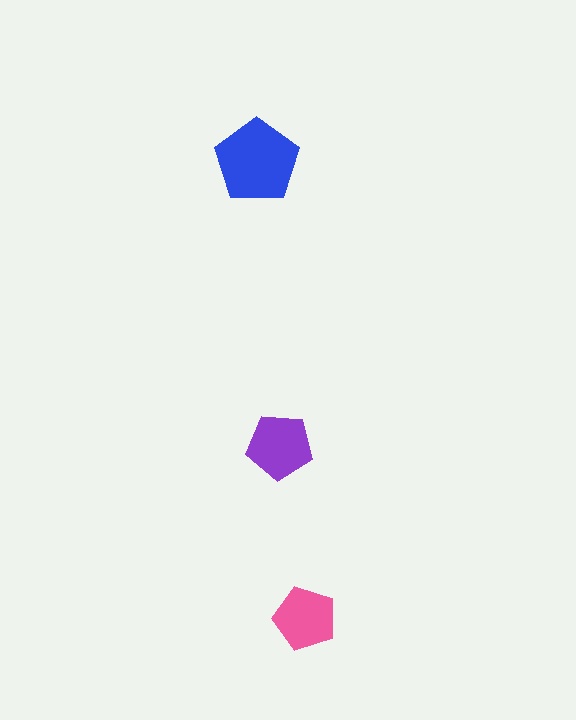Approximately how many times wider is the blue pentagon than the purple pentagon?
About 1.5 times wider.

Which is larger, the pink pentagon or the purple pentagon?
The purple one.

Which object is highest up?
The blue pentagon is topmost.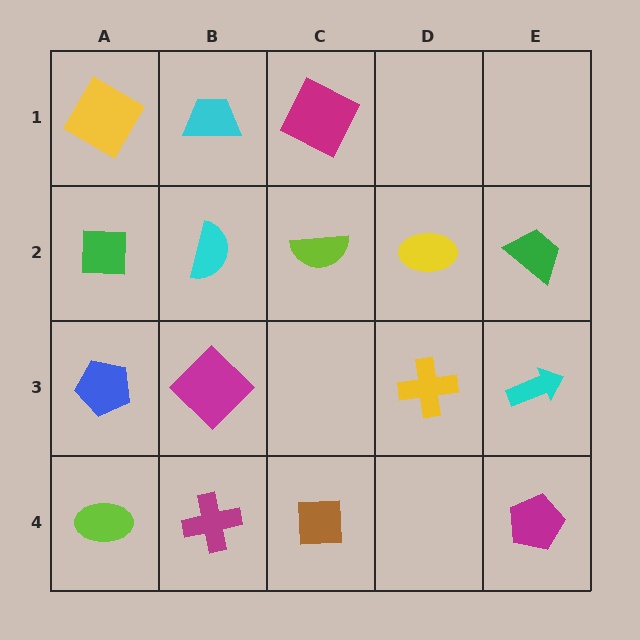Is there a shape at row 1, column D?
No, that cell is empty.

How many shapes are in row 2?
5 shapes.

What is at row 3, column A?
A blue pentagon.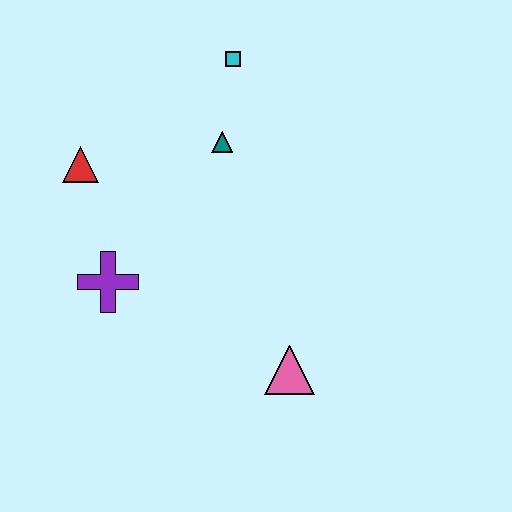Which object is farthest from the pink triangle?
The cyan square is farthest from the pink triangle.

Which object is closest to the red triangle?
The purple cross is closest to the red triangle.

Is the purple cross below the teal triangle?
Yes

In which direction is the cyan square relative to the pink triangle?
The cyan square is above the pink triangle.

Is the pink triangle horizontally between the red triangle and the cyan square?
No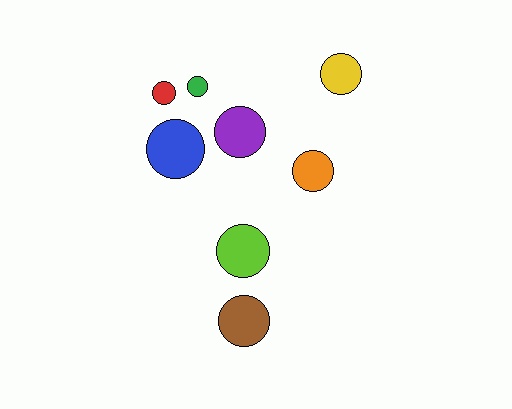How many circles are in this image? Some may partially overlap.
There are 8 circles.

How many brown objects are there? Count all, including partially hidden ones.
There is 1 brown object.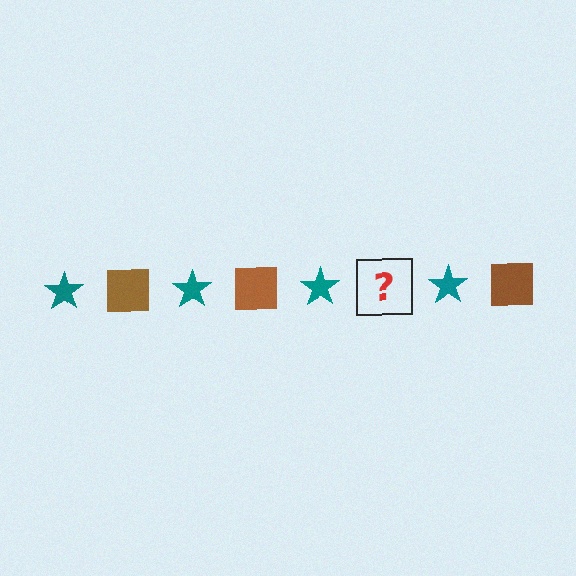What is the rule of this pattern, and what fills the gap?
The rule is that the pattern alternates between teal star and brown square. The gap should be filled with a brown square.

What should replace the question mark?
The question mark should be replaced with a brown square.